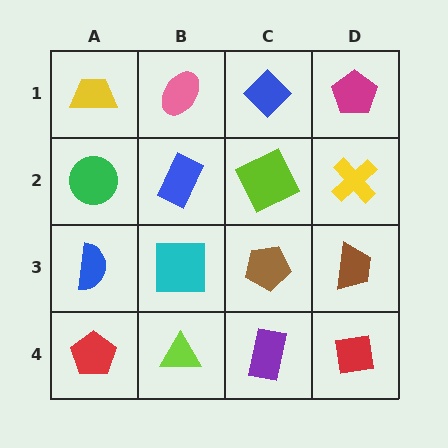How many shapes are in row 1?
4 shapes.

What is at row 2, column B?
A blue rectangle.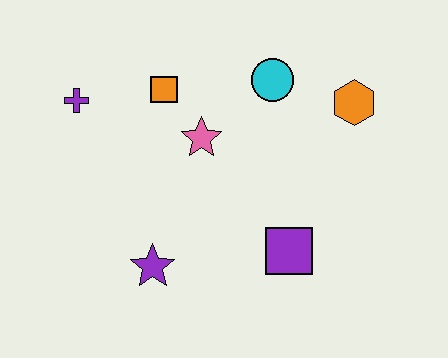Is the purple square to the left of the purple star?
No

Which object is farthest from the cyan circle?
The purple star is farthest from the cyan circle.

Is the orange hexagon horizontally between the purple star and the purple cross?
No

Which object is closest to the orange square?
The pink star is closest to the orange square.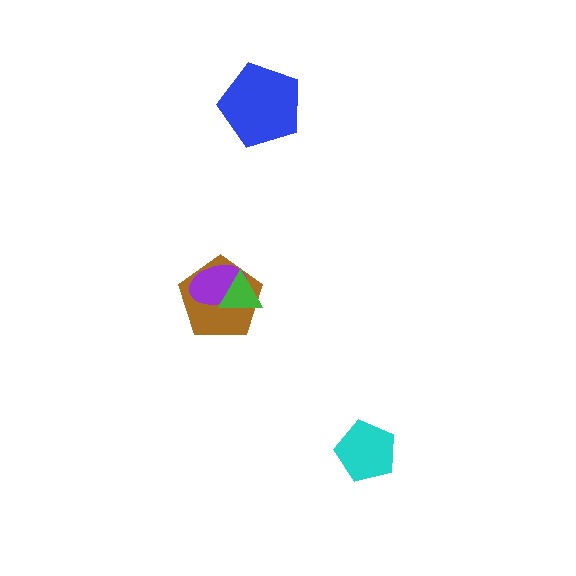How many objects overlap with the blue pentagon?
0 objects overlap with the blue pentagon.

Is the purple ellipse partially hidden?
Yes, it is partially covered by another shape.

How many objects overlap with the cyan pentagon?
0 objects overlap with the cyan pentagon.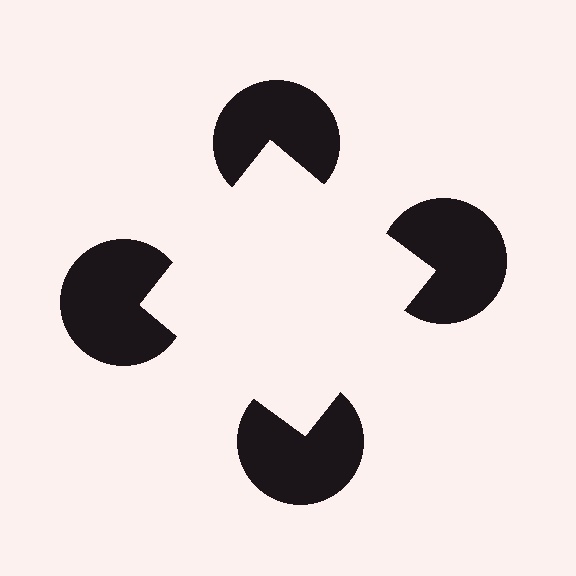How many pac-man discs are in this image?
There are 4 — one at each vertex of the illusory square.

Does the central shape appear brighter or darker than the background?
It typically appears slightly brighter than the background, even though no actual brightness change is drawn.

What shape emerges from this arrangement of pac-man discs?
An illusory square — its edges are inferred from the aligned wedge cuts in the pac-man discs, not physically drawn.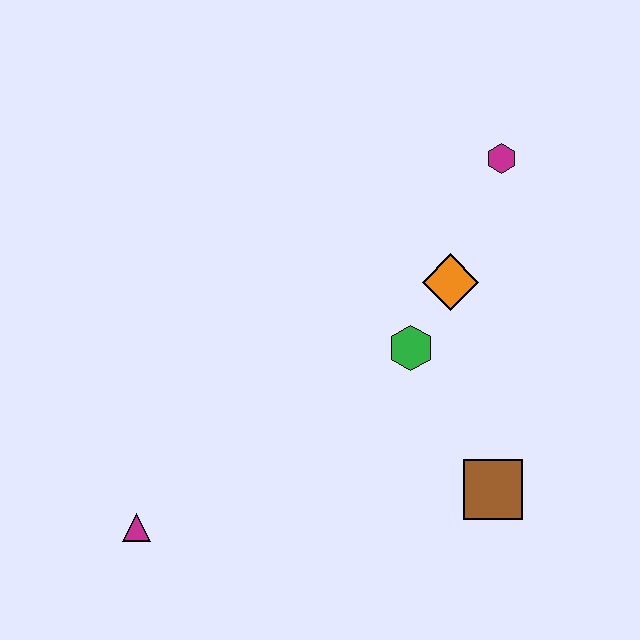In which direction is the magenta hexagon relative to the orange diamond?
The magenta hexagon is above the orange diamond.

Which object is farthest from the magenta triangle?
The magenta hexagon is farthest from the magenta triangle.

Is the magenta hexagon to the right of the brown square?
Yes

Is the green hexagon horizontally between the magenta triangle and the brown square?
Yes